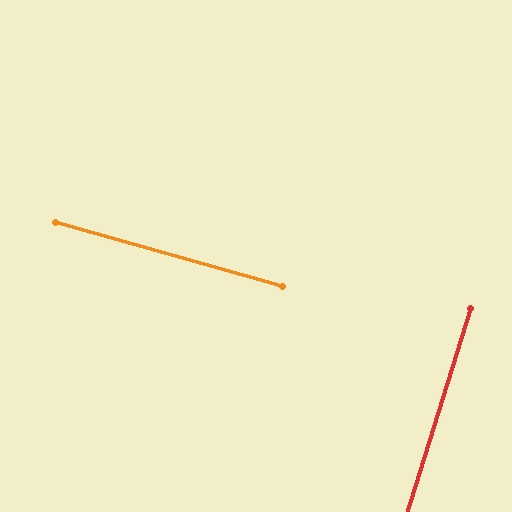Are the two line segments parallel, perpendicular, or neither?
Perpendicular — they meet at approximately 89°.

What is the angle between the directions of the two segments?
Approximately 89 degrees.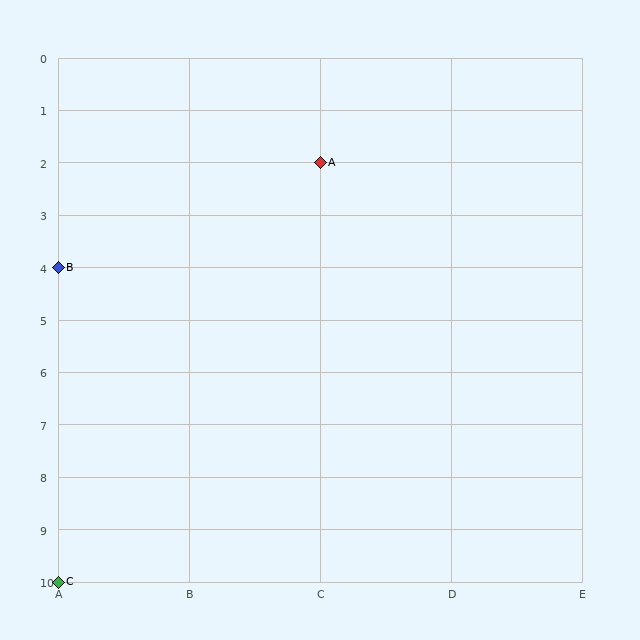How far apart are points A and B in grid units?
Points A and B are 2 columns and 2 rows apart (about 2.8 grid units diagonally).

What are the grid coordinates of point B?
Point B is at grid coordinates (A, 4).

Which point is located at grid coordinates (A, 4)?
Point B is at (A, 4).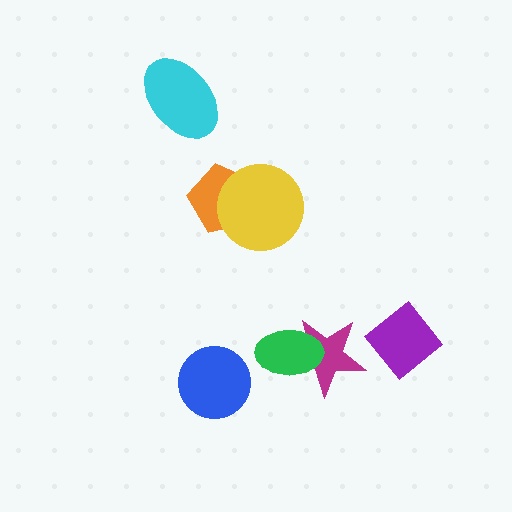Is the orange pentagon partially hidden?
Yes, it is partially covered by another shape.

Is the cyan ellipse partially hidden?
No, no other shape covers it.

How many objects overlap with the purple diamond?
0 objects overlap with the purple diamond.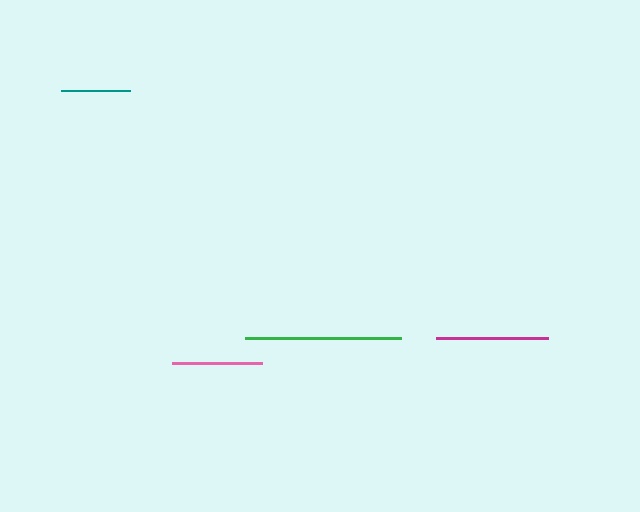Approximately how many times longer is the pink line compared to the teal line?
The pink line is approximately 1.3 times the length of the teal line.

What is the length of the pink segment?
The pink segment is approximately 90 pixels long.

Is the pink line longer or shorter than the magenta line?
The magenta line is longer than the pink line.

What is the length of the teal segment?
The teal segment is approximately 69 pixels long.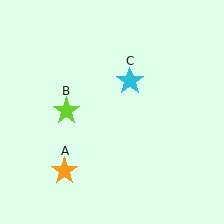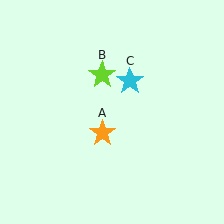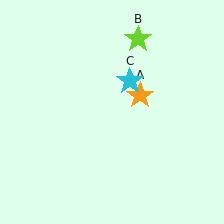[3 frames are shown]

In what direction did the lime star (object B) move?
The lime star (object B) moved up and to the right.